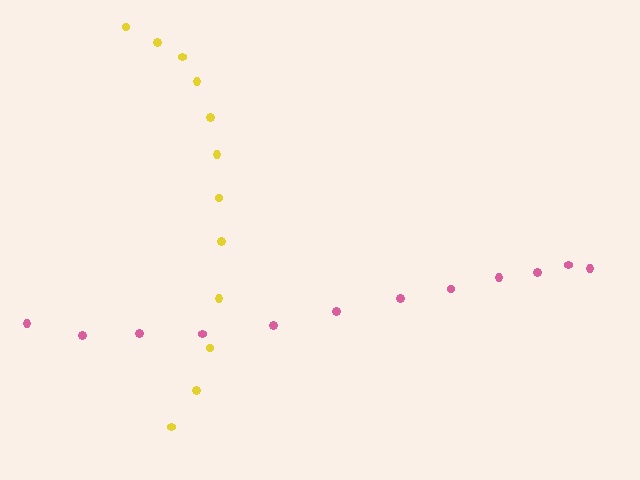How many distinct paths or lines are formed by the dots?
There are 2 distinct paths.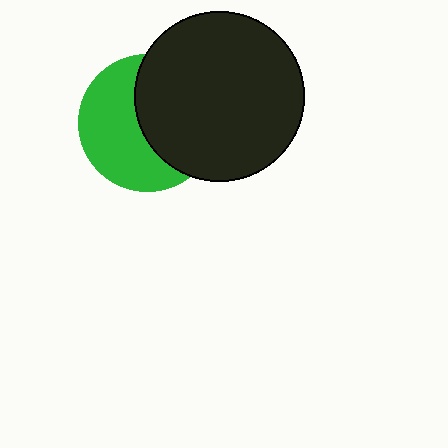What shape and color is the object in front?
The object in front is a black circle.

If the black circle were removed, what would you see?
You would see the complete green circle.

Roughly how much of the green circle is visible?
About half of it is visible (roughly 51%).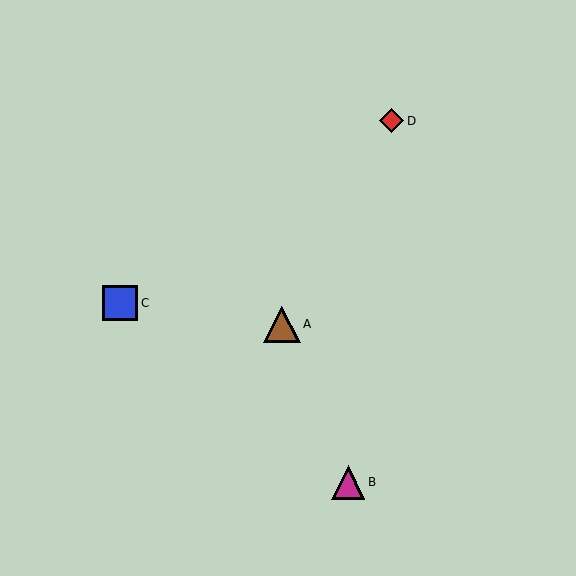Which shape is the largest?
The brown triangle (labeled A) is the largest.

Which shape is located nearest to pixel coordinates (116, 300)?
The blue square (labeled C) at (120, 303) is nearest to that location.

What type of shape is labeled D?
Shape D is a red diamond.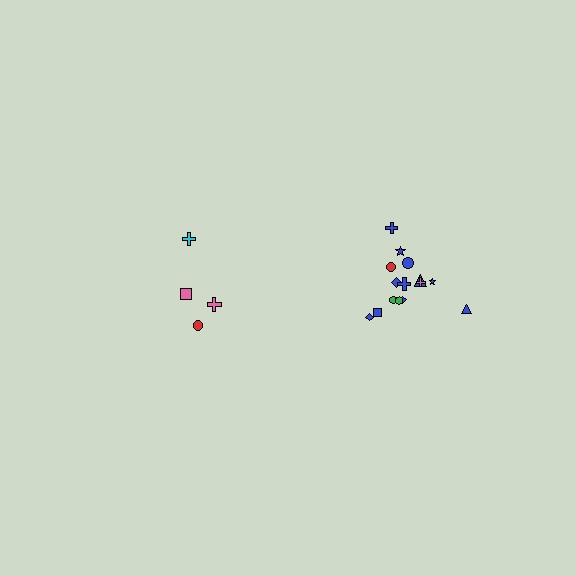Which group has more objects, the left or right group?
The right group.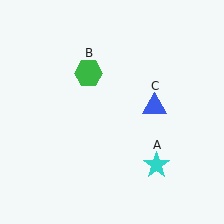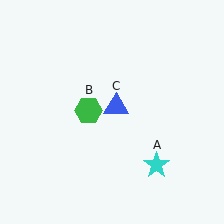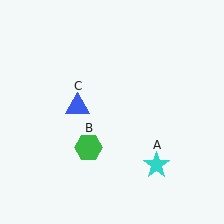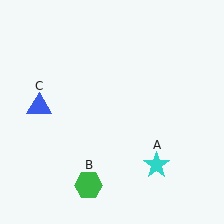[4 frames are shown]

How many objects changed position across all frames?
2 objects changed position: green hexagon (object B), blue triangle (object C).